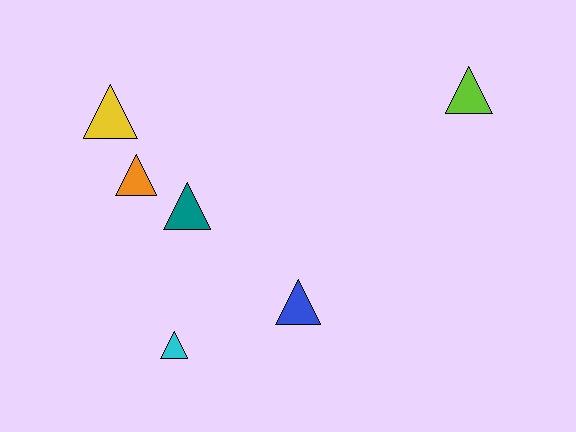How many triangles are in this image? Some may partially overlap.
There are 6 triangles.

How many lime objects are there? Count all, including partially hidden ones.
There is 1 lime object.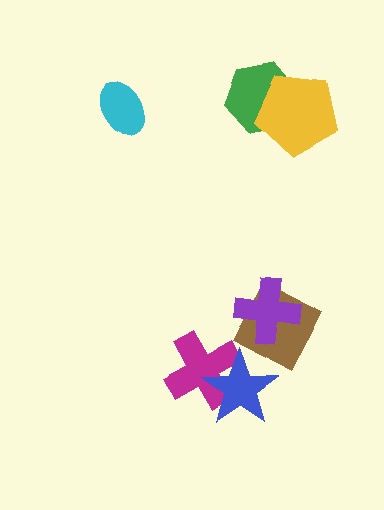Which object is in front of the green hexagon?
The yellow pentagon is in front of the green hexagon.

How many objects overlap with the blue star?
1 object overlaps with the blue star.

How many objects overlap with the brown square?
1 object overlaps with the brown square.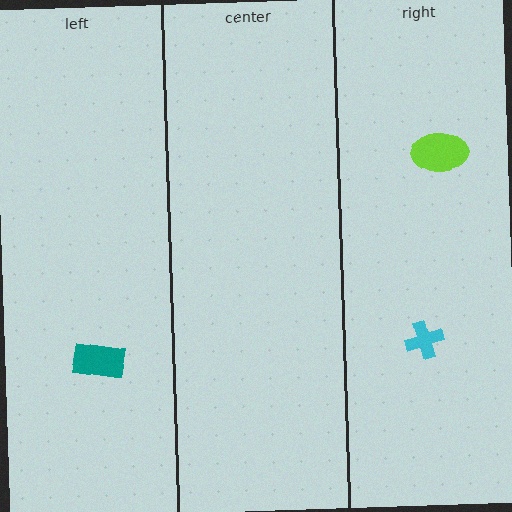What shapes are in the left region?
The teal rectangle.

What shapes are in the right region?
The cyan cross, the lime ellipse.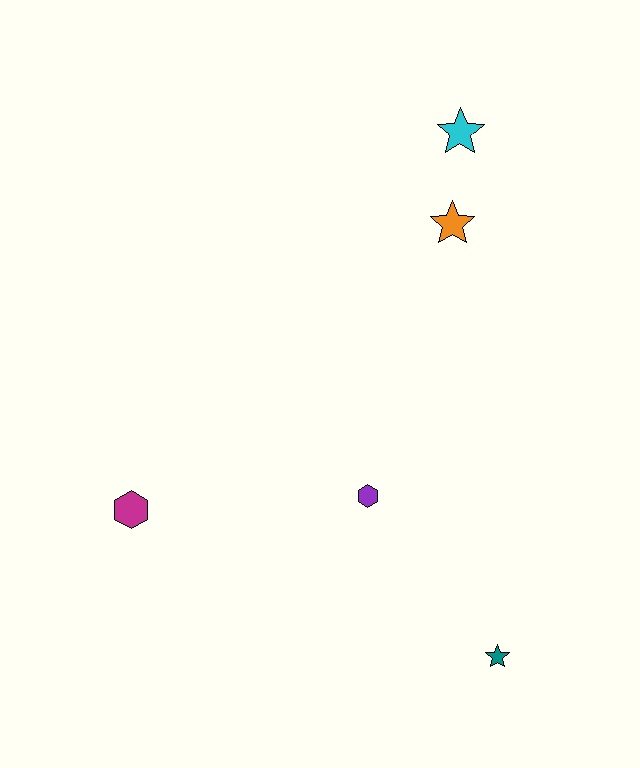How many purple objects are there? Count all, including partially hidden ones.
There is 1 purple object.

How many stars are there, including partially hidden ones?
There are 3 stars.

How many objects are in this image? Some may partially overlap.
There are 5 objects.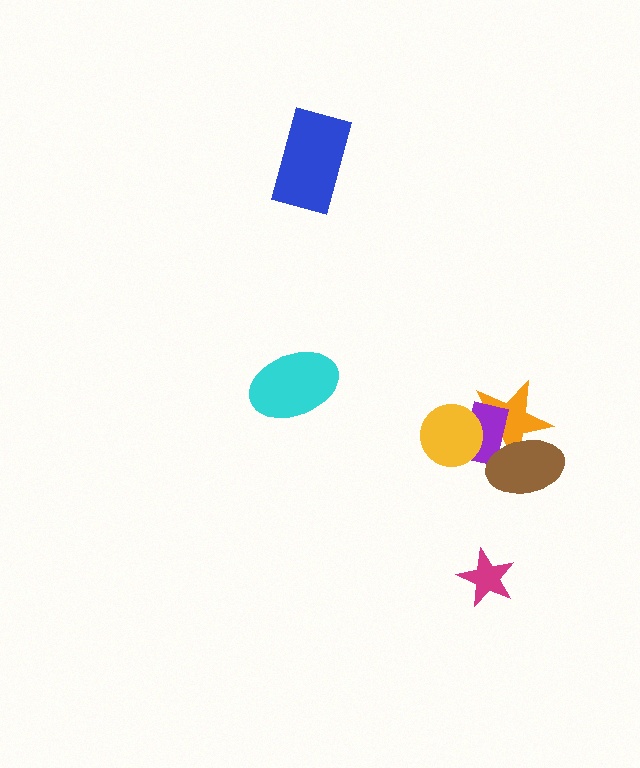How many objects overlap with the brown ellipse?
2 objects overlap with the brown ellipse.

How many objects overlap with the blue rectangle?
0 objects overlap with the blue rectangle.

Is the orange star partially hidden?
Yes, it is partially covered by another shape.